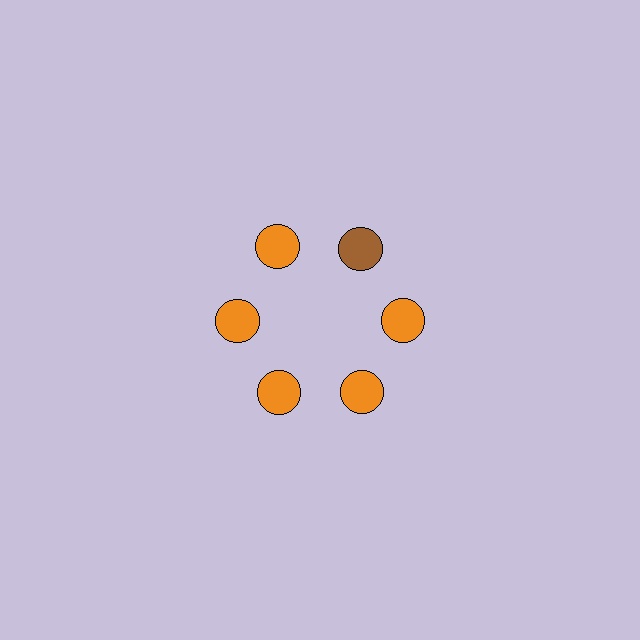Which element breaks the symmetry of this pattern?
The brown circle at roughly the 1 o'clock position breaks the symmetry. All other shapes are orange circles.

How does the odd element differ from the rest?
It has a different color: brown instead of orange.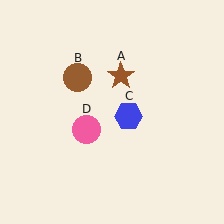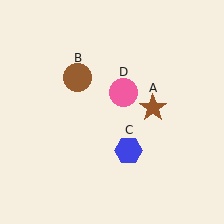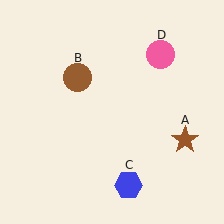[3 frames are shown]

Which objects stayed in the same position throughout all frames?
Brown circle (object B) remained stationary.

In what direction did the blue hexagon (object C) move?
The blue hexagon (object C) moved down.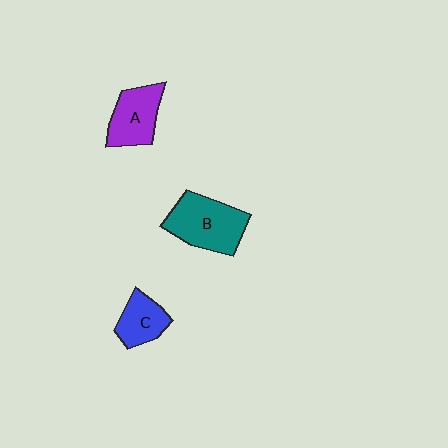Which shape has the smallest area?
Shape C (blue).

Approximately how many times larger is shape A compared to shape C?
Approximately 1.3 times.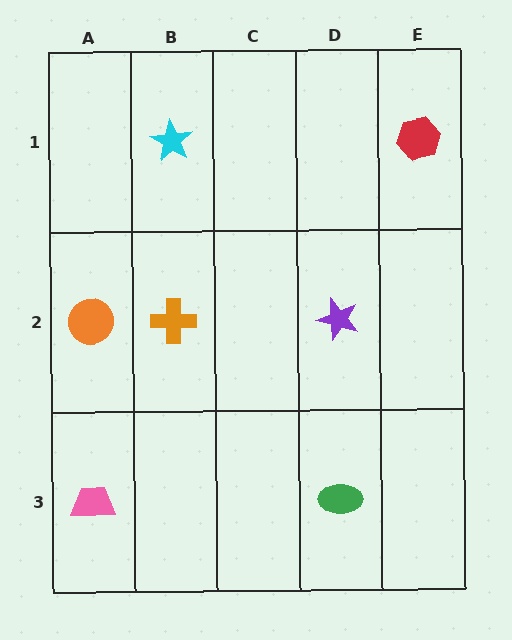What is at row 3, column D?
A green ellipse.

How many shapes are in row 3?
2 shapes.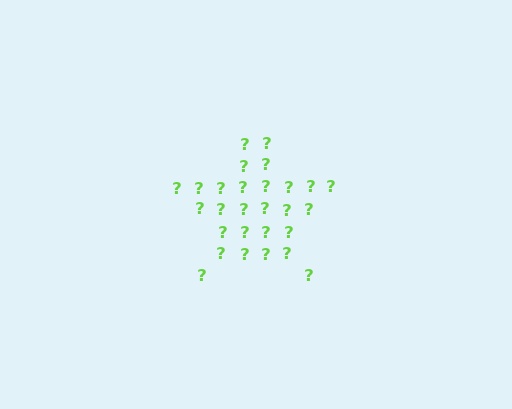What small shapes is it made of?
It is made of small question marks.